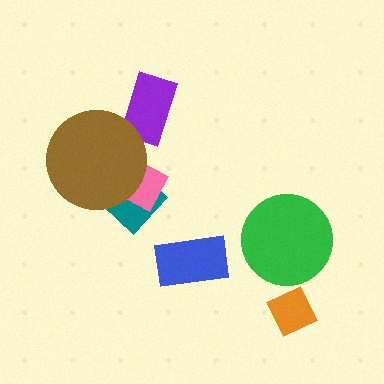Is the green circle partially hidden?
No, no other shape covers it.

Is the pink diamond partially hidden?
Yes, it is partially covered by another shape.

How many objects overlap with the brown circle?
3 objects overlap with the brown circle.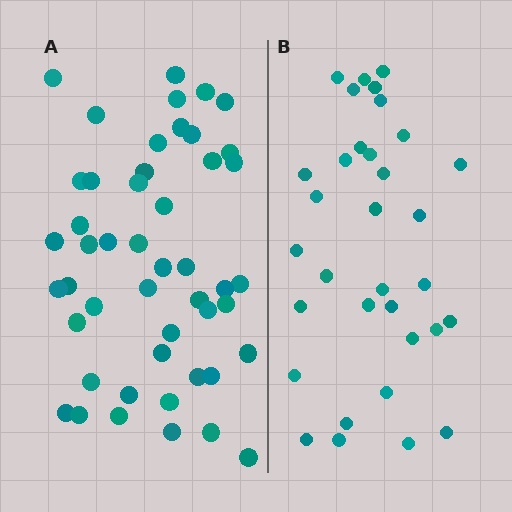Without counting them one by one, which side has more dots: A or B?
Region A (the left region) has more dots.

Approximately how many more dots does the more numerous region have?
Region A has approximately 15 more dots than region B.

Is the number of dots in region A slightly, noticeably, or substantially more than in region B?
Region A has substantially more. The ratio is roughly 1.5 to 1.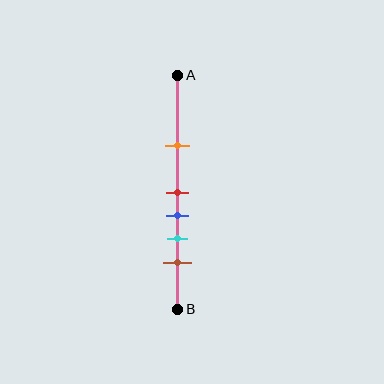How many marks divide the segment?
There are 5 marks dividing the segment.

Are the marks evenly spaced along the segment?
No, the marks are not evenly spaced.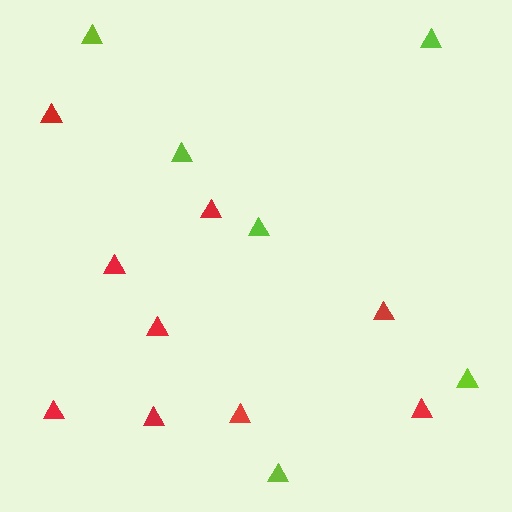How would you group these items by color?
There are 2 groups: one group of lime triangles (6) and one group of red triangles (9).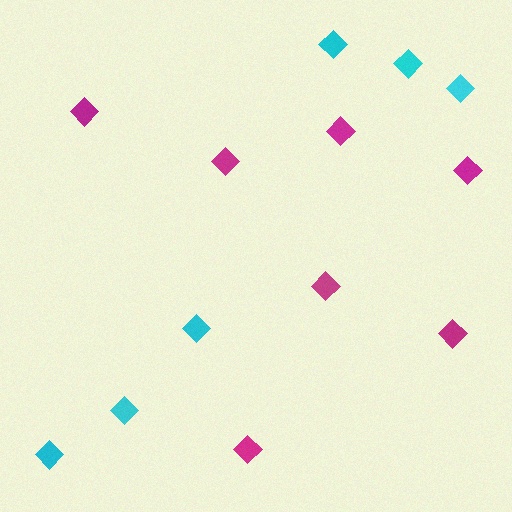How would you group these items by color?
There are 2 groups: one group of magenta diamonds (7) and one group of cyan diamonds (6).